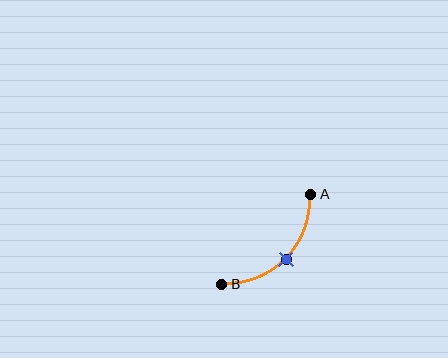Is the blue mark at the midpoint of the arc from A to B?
Yes. The blue mark lies on the arc at equal arc-length from both A and B — it is the arc midpoint.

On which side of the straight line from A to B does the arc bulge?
The arc bulges below and to the right of the straight line connecting A and B.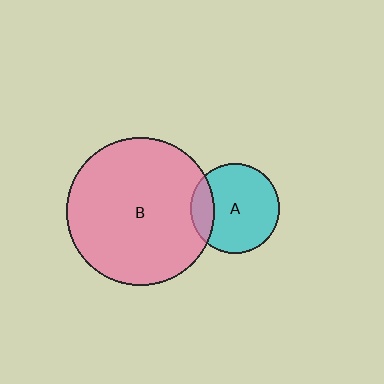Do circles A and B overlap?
Yes.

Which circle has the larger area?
Circle B (pink).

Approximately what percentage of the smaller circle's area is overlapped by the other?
Approximately 20%.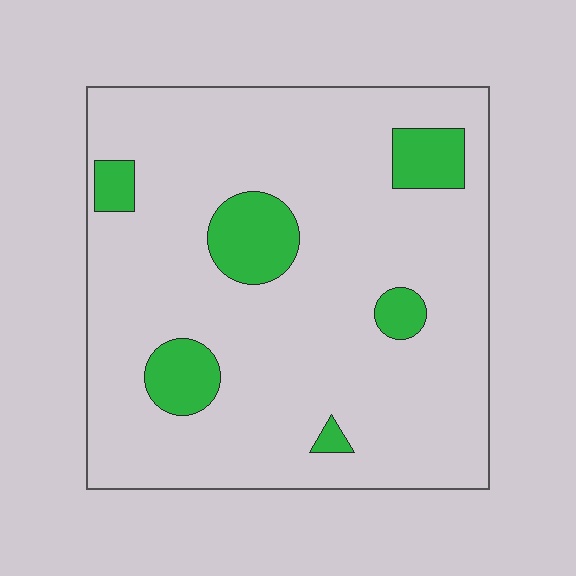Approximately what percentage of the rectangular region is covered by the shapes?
Approximately 15%.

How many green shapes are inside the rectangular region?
6.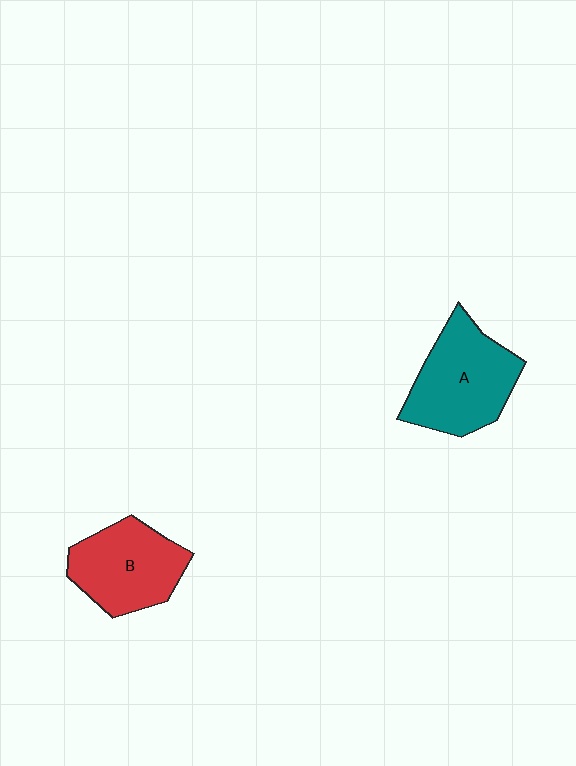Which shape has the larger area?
Shape A (teal).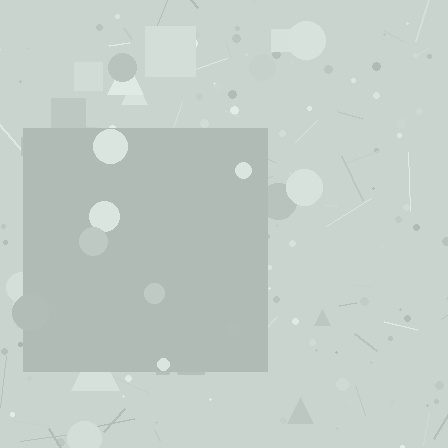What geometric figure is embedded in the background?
A square is embedded in the background.